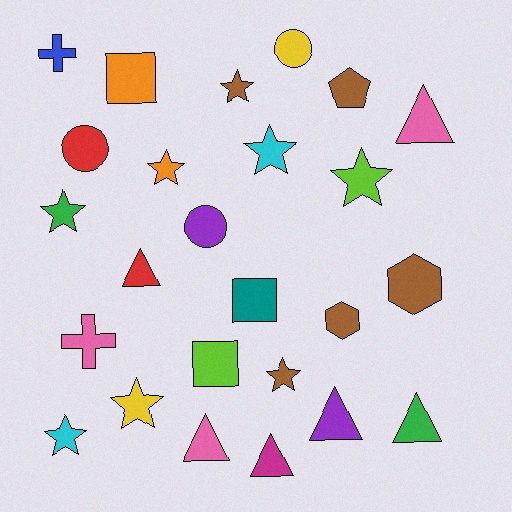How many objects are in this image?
There are 25 objects.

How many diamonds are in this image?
There are no diamonds.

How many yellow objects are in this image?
There are 2 yellow objects.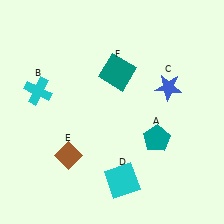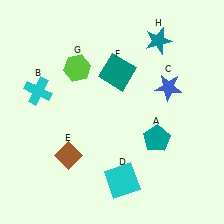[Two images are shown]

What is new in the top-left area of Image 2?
A lime hexagon (G) was added in the top-left area of Image 2.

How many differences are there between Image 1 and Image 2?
There are 2 differences between the two images.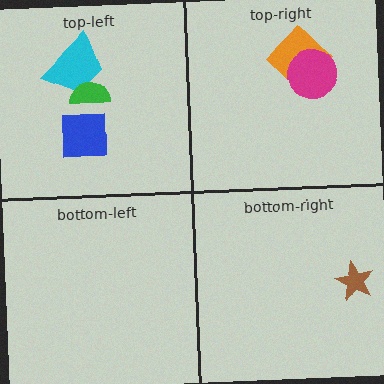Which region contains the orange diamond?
The top-right region.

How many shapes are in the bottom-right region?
1.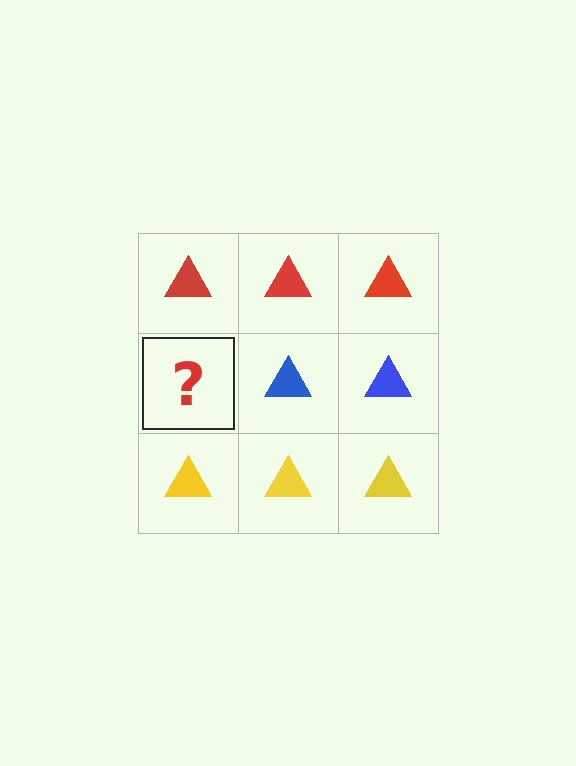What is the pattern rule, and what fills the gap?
The rule is that each row has a consistent color. The gap should be filled with a blue triangle.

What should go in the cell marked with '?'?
The missing cell should contain a blue triangle.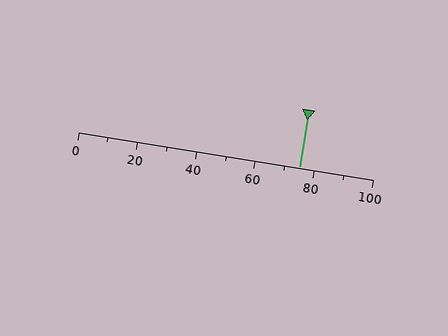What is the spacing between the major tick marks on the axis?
The major ticks are spaced 20 apart.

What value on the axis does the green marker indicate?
The marker indicates approximately 75.